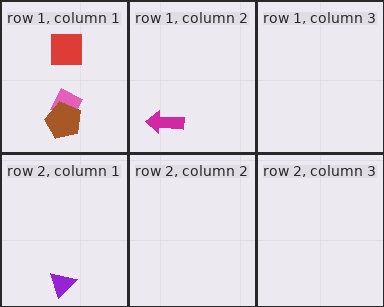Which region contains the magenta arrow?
The row 1, column 2 region.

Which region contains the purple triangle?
The row 2, column 1 region.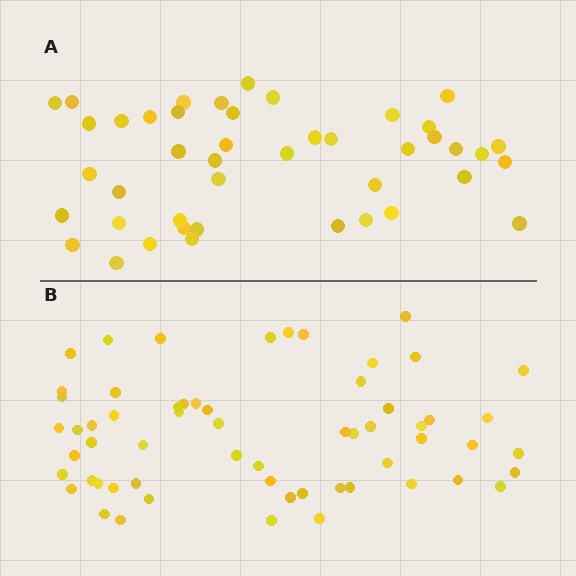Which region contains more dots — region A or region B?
Region B (the bottom region) has more dots.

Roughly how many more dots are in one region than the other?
Region B has approximately 15 more dots than region A.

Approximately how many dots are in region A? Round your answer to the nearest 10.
About 40 dots. (The exact count is 44, which rounds to 40.)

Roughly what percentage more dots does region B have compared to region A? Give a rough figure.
About 35% more.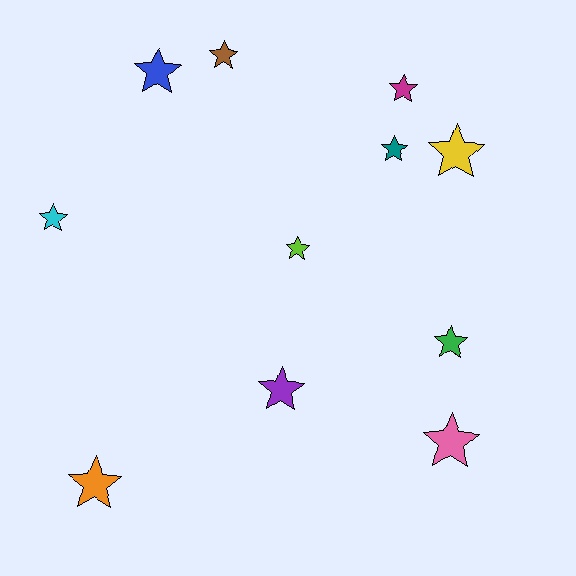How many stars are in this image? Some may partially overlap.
There are 11 stars.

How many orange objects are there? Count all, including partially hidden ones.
There is 1 orange object.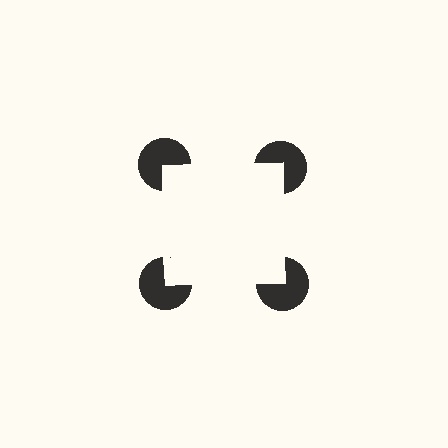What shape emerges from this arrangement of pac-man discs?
An illusory square — its edges are inferred from the aligned wedge cuts in the pac-man discs, not physically drawn.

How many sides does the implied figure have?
4 sides.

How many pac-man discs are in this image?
There are 4 — one at each vertex of the illusory square.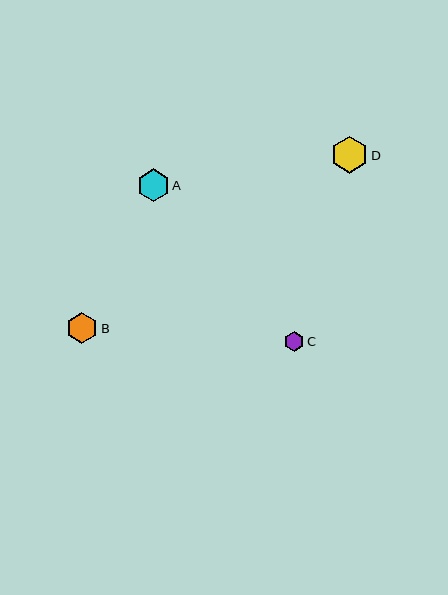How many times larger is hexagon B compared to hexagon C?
Hexagon B is approximately 1.6 times the size of hexagon C.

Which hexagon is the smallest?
Hexagon C is the smallest with a size of approximately 20 pixels.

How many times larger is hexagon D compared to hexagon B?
Hexagon D is approximately 1.2 times the size of hexagon B.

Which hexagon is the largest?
Hexagon D is the largest with a size of approximately 36 pixels.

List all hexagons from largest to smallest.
From largest to smallest: D, A, B, C.